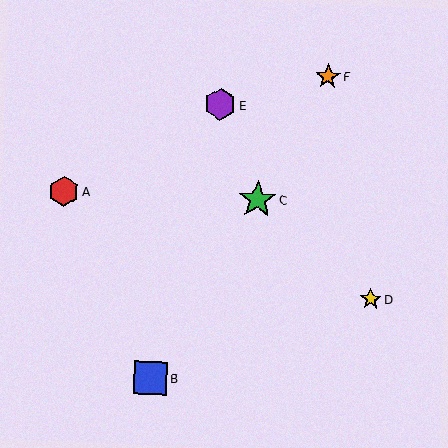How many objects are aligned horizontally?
2 objects (A, C) are aligned horizontally.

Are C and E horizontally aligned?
No, C is at y≈200 and E is at y≈104.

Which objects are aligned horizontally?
Objects A, C are aligned horizontally.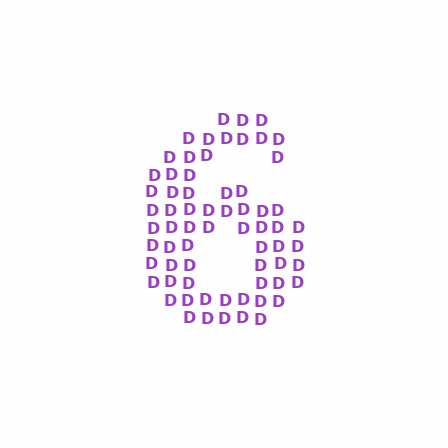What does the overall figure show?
The overall figure shows the digit 6.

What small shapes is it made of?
It is made of small letter D's.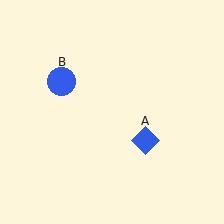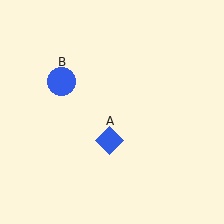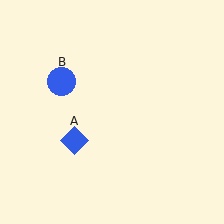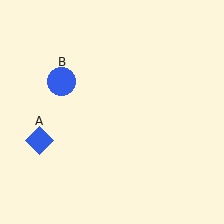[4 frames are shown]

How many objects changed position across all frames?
1 object changed position: blue diamond (object A).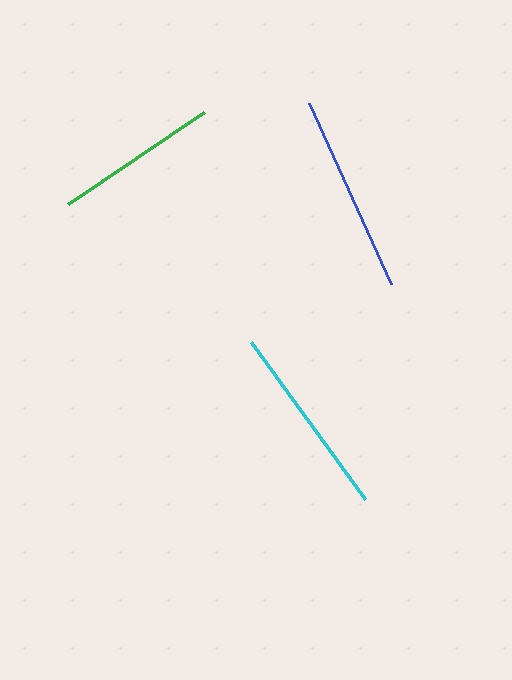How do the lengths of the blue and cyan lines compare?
The blue and cyan lines are approximately the same length.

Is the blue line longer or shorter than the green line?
The blue line is longer than the green line.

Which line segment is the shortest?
The green line is the shortest at approximately 164 pixels.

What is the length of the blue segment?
The blue segment is approximately 199 pixels long.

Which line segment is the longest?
The blue line is the longest at approximately 199 pixels.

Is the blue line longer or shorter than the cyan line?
The blue line is longer than the cyan line.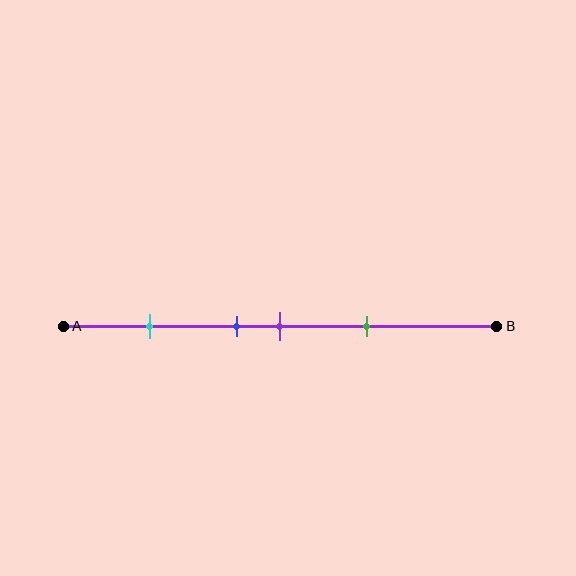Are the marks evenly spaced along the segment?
No, the marks are not evenly spaced.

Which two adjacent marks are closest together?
The blue and purple marks are the closest adjacent pair.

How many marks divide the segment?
There are 4 marks dividing the segment.